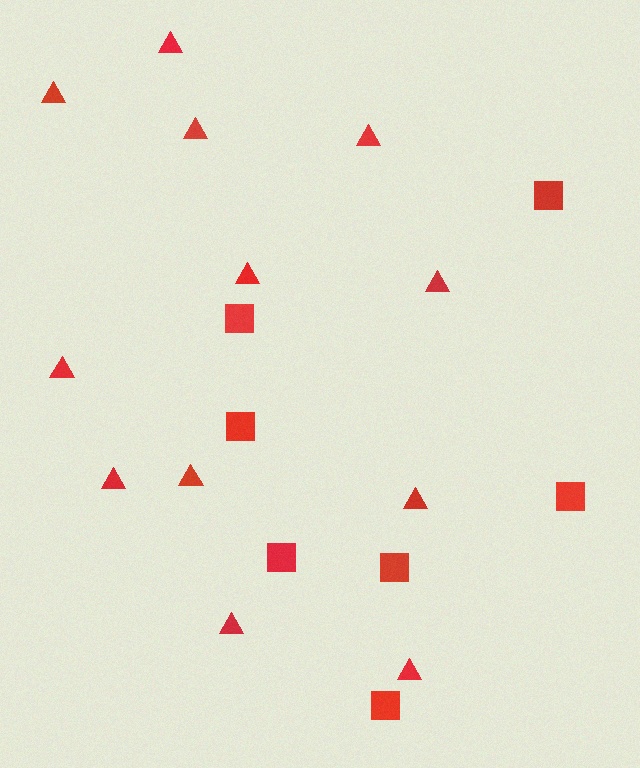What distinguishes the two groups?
There are 2 groups: one group of triangles (12) and one group of squares (7).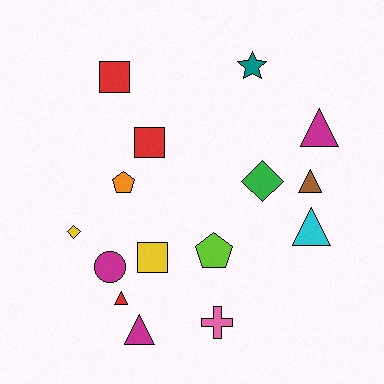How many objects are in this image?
There are 15 objects.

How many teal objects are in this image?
There is 1 teal object.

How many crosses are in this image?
There is 1 cross.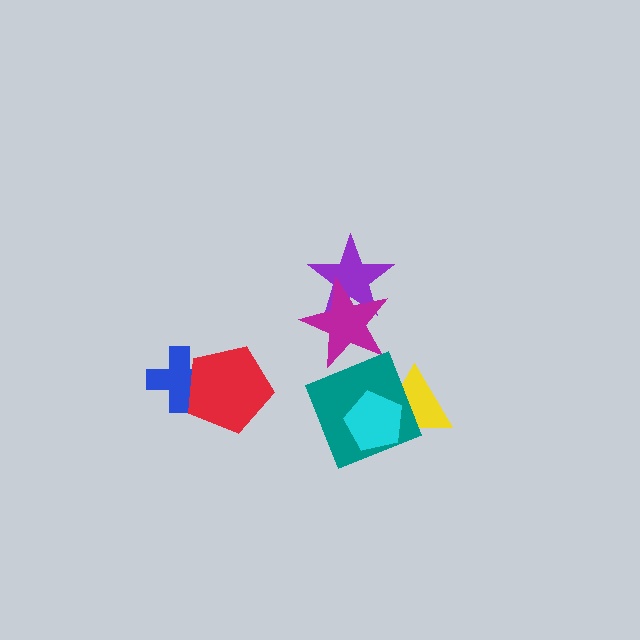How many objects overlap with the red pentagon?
1 object overlaps with the red pentagon.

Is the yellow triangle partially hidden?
Yes, it is partially covered by another shape.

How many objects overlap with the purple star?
1 object overlaps with the purple star.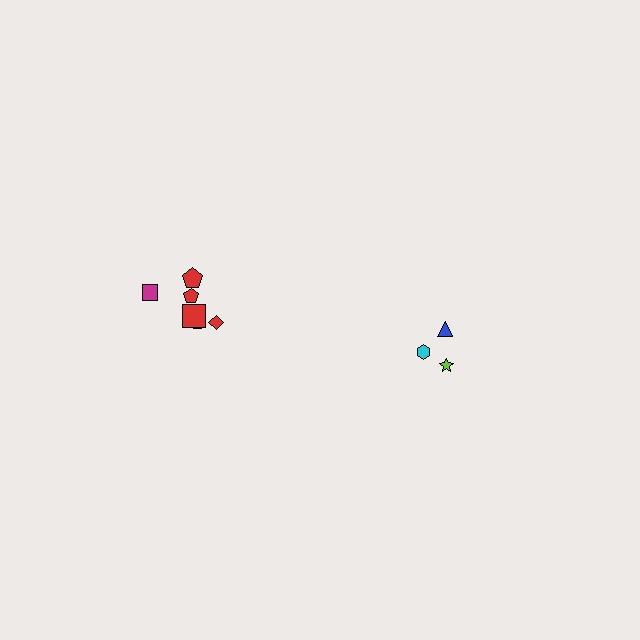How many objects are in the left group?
There are 6 objects.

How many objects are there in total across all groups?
There are 9 objects.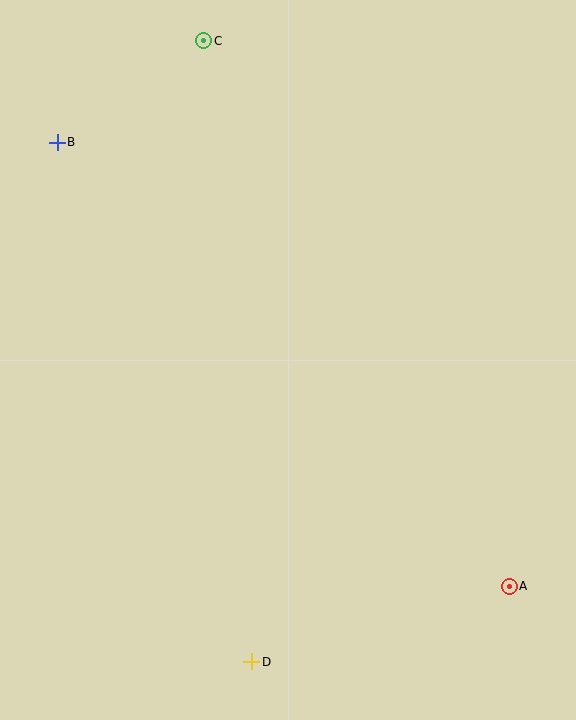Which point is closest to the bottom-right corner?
Point A is closest to the bottom-right corner.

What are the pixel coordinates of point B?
Point B is at (57, 142).